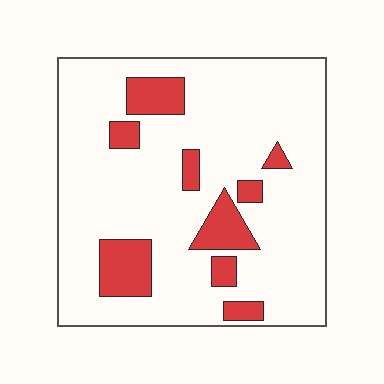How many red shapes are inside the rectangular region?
9.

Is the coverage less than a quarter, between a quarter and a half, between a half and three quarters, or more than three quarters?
Less than a quarter.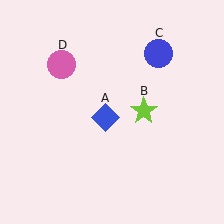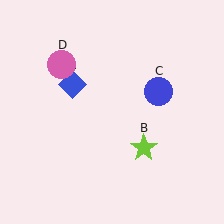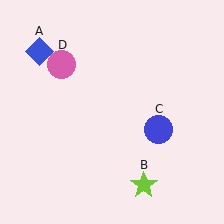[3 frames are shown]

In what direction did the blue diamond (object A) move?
The blue diamond (object A) moved up and to the left.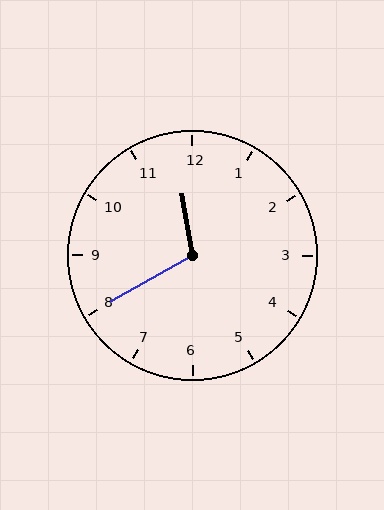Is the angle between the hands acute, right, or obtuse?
It is obtuse.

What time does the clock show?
11:40.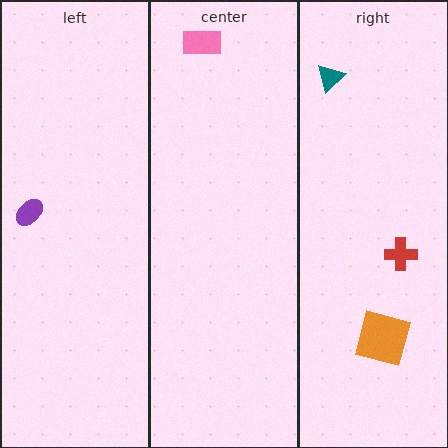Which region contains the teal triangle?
The right region.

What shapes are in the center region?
The pink rectangle.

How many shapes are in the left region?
1.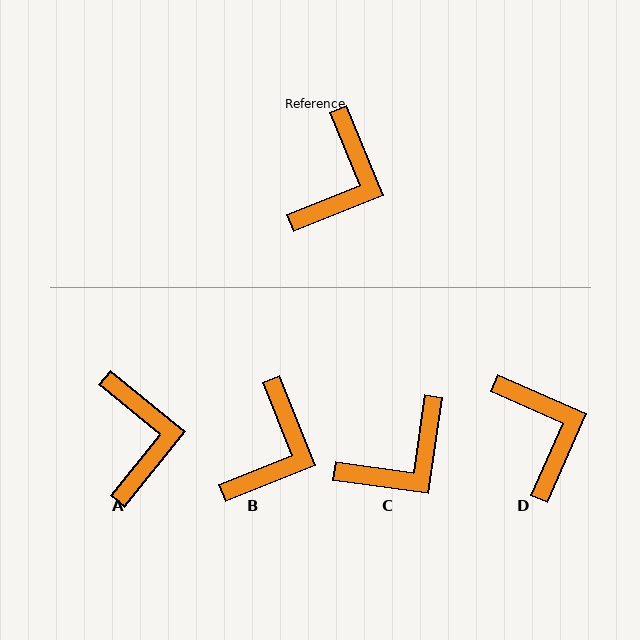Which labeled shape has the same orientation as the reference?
B.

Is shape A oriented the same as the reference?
No, it is off by about 29 degrees.